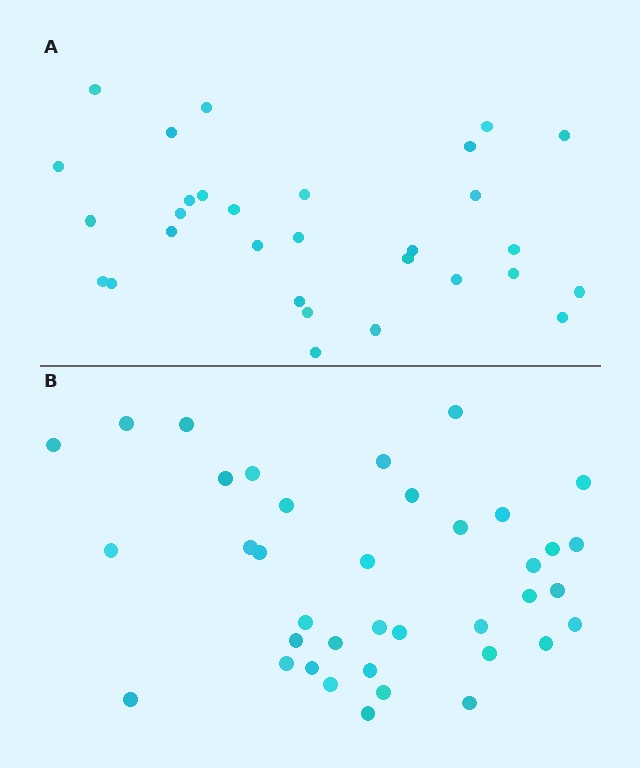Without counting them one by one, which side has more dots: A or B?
Region B (the bottom region) has more dots.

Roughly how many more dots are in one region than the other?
Region B has roughly 8 or so more dots than region A.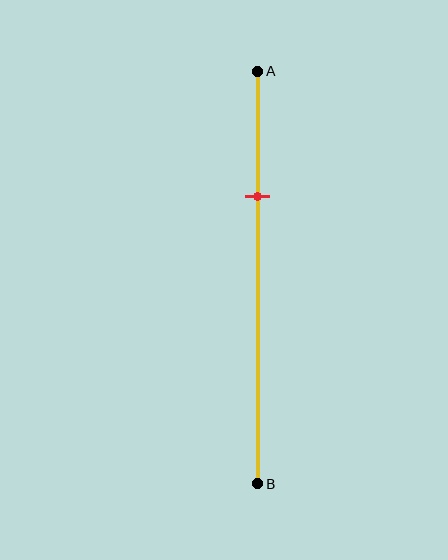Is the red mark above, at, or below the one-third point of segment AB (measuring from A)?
The red mark is approximately at the one-third point of segment AB.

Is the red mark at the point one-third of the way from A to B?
Yes, the mark is approximately at the one-third point.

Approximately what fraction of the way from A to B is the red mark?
The red mark is approximately 30% of the way from A to B.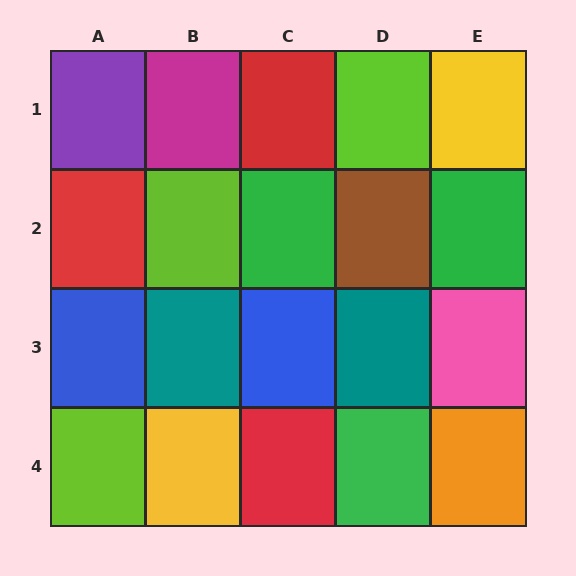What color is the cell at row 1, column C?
Red.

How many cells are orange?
1 cell is orange.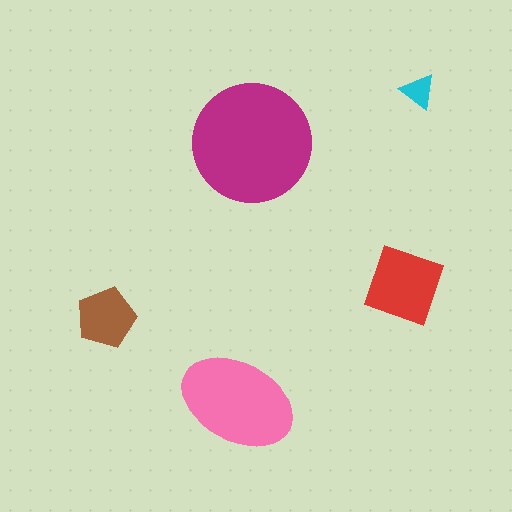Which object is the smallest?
The cyan triangle.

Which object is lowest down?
The pink ellipse is bottommost.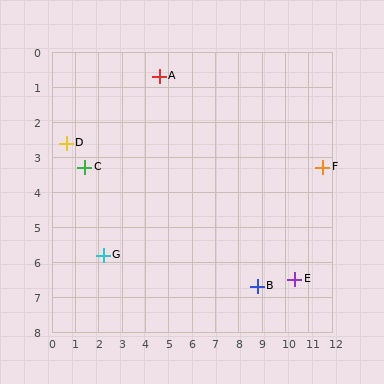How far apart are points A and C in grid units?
Points A and C are about 4.1 grid units apart.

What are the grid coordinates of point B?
Point B is at approximately (8.8, 6.7).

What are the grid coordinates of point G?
Point G is at approximately (2.2, 5.8).